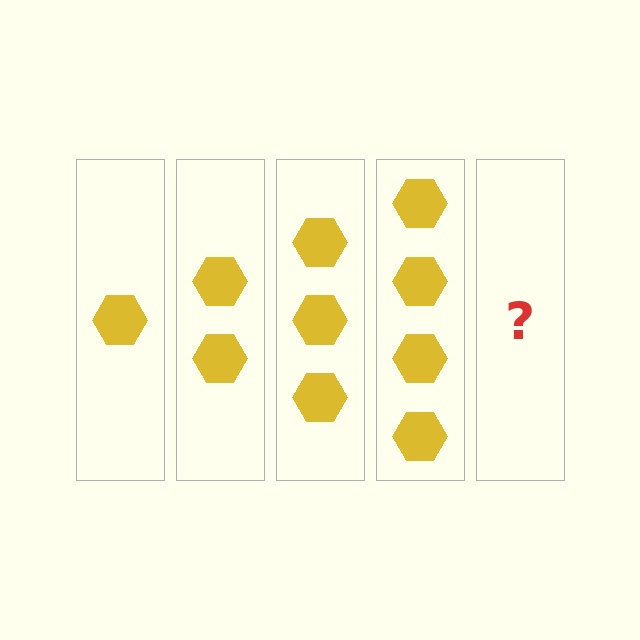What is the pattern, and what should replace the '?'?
The pattern is that each step adds one more hexagon. The '?' should be 5 hexagons.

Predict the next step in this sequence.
The next step is 5 hexagons.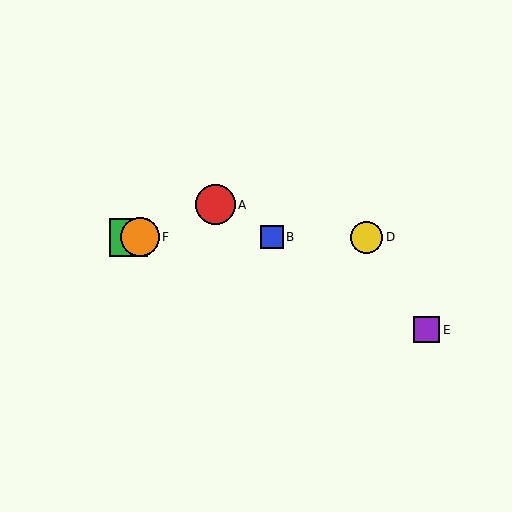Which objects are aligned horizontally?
Objects B, C, D, F are aligned horizontally.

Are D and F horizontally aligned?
Yes, both are at y≈237.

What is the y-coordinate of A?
Object A is at y≈205.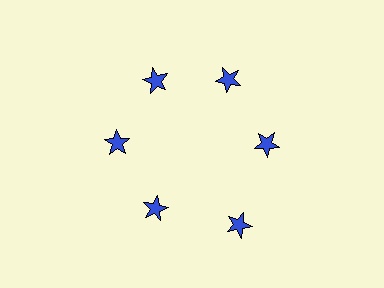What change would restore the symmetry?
The symmetry would be restored by moving it inward, back onto the ring so that all 6 stars sit at equal angles and equal distance from the center.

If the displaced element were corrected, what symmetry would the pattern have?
It would have 6-fold rotational symmetry — the pattern would map onto itself every 60 degrees.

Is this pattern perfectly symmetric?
No. The 6 blue stars are arranged in a ring, but one element near the 5 o'clock position is pushed outward from the center, breaking the 6-fold rotational symmetry.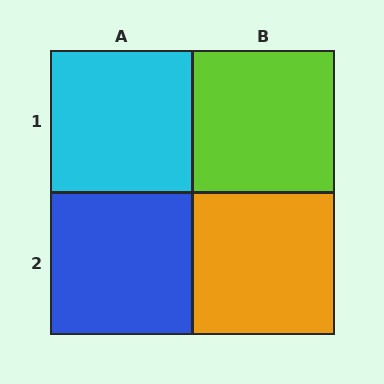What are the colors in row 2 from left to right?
Blue, orange.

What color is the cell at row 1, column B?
Lime.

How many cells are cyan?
1 cell is cyan.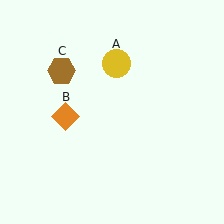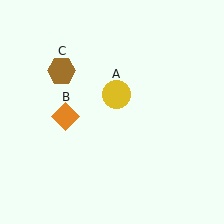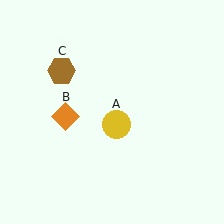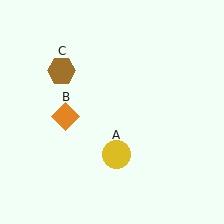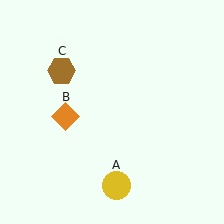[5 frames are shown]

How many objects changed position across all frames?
1 object changed position: yellow circle (object A).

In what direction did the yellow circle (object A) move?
The yellow circle (object A) moved down.